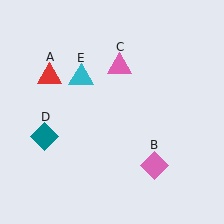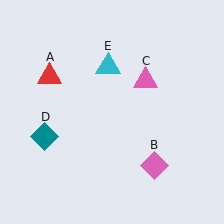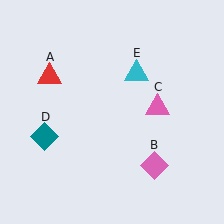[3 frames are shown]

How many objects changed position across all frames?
2 objects changed position: pink triangle (object C), cyan triangle (object E).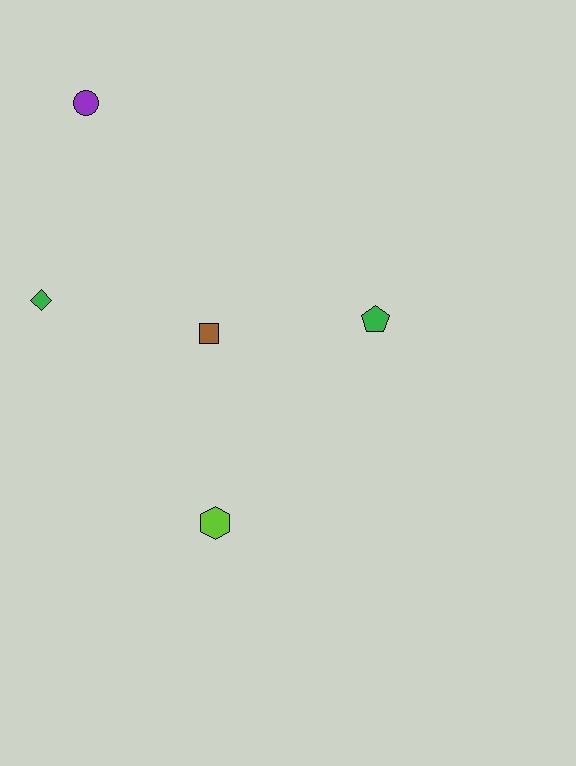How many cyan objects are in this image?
There are no cyan objects.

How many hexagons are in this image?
There is 1 hexagon.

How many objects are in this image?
There are 5 objects.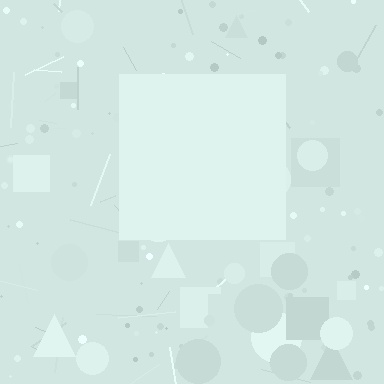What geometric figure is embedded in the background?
A square is embedded in the background.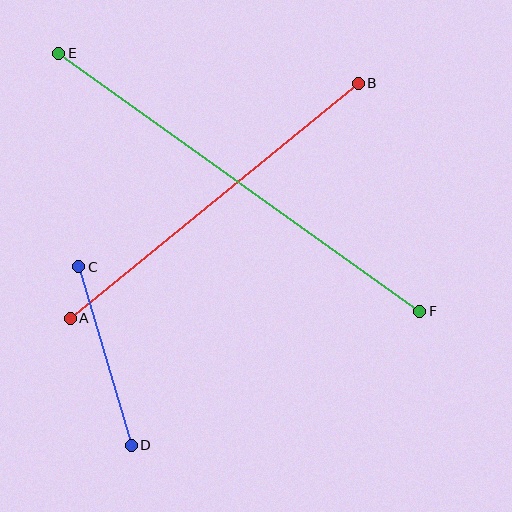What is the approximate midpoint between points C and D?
The midpoint is at approximately (105, 356) pixels.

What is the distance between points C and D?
The distance is approximately 186 pixels.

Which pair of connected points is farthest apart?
Points E and F are farthest apart.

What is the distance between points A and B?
The distance is approximately 372 pixels.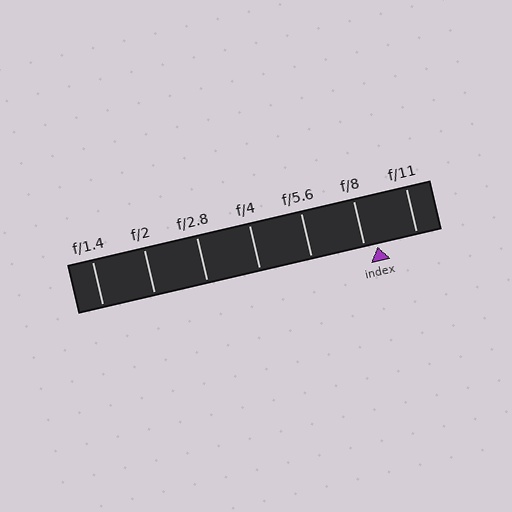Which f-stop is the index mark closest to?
The index mark is closest to f/8.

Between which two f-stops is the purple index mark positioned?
The index mark is between f/8 and f/11.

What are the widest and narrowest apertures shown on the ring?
The widest aperture shown is f/1.4 and the narrowest is f/11.